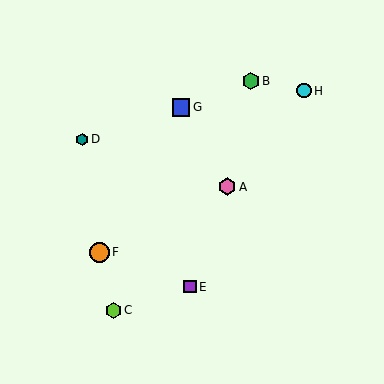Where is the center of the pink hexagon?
The center of the pink hexagon is at (227, 187).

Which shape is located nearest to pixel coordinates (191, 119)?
The blue square (labeled G) at (181, 107) is nearest to that location.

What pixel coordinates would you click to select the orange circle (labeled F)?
Click at (99, 253) to select the orange circle F.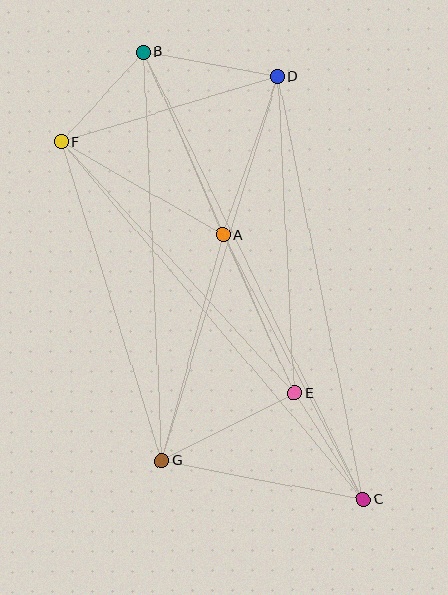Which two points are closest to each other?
Points B and F are closest to each other.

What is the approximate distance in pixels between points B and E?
The distance between B and E is approximately 373 pixels.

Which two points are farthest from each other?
Points B and C are farthest from each other.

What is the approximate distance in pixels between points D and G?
The distance between D and G is approximately 401 pixels.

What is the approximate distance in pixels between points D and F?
The distance between D and F is approximately 226 pixels.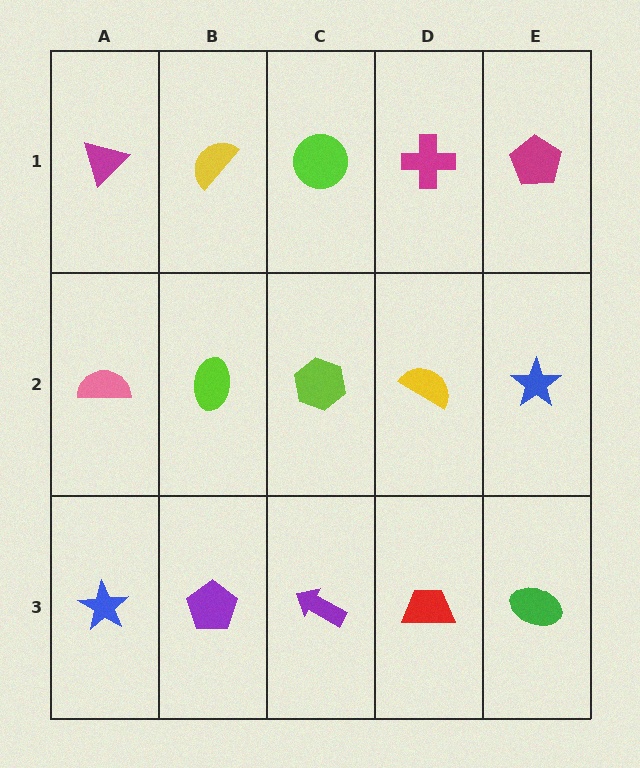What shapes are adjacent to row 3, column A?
A pink semicircle (row 2, column A), a purple pentagon (row 3, column B).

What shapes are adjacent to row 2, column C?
A lime circle (row 1, column C), a purple arrow (row 3, column C), a lime ellipse (row 2, column B), a yellow semicircle (row 2, column D).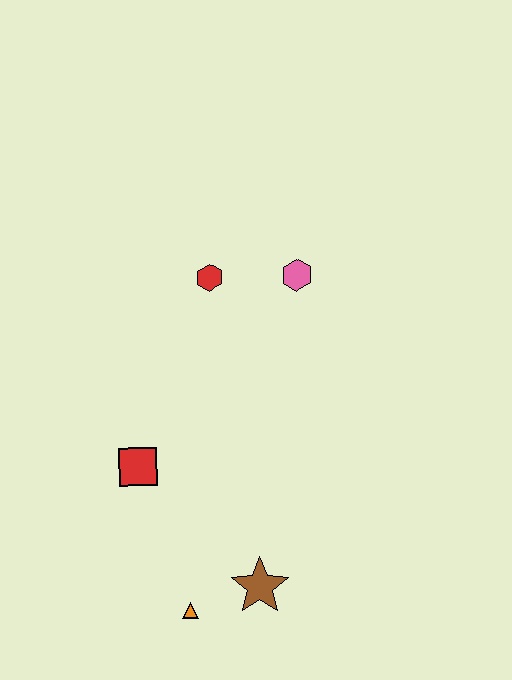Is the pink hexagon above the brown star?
Yes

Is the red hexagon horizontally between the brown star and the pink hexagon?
No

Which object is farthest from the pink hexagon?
The orange triangle is farthest from the pink hexagon.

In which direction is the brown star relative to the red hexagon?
The brown star is below the red hexagon.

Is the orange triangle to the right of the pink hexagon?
No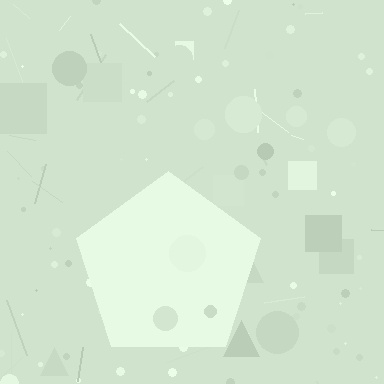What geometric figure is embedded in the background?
A pentagon is embedded in the background.